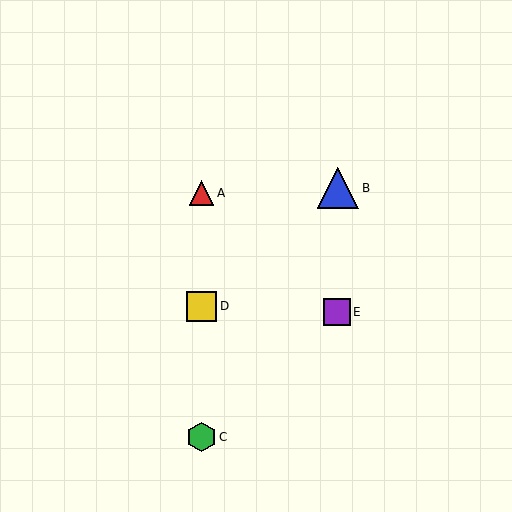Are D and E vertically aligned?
No, D is at x≈202 and E is at x≈337.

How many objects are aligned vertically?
3 objects (A, C, D) are aligned vertically.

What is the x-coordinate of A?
Object A is at x≈202.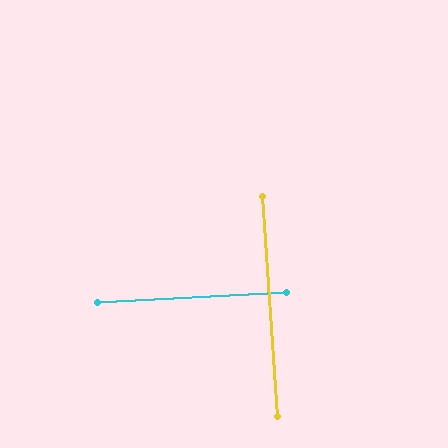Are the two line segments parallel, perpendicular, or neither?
Perpendicular — they meet at approximately 89°.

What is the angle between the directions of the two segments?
Approximately 89 degrees.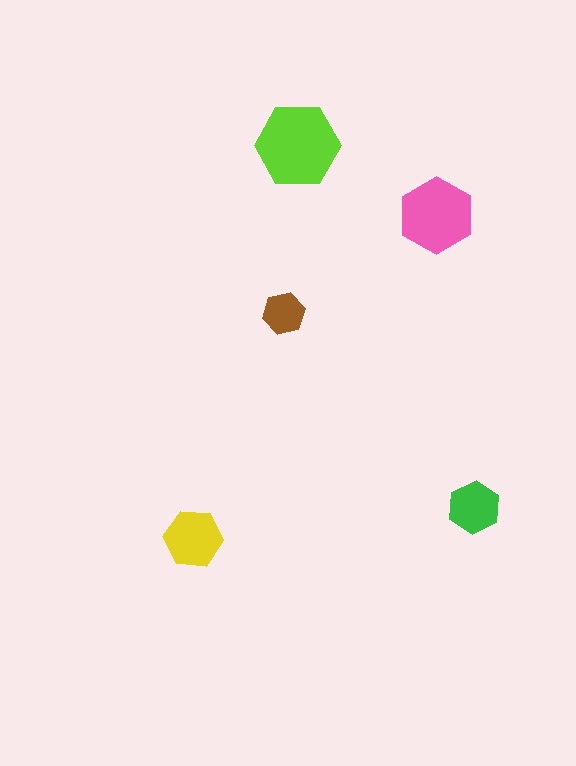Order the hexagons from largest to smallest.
the lime one, the pink one, the yellow one, the green one, the brown one.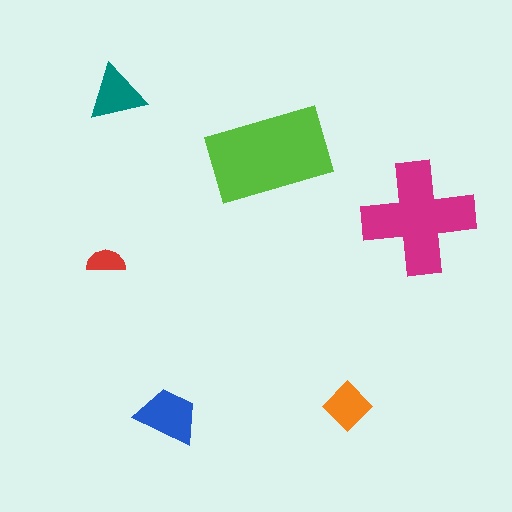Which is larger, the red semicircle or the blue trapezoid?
The blue trapezoid.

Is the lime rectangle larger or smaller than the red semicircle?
Larger.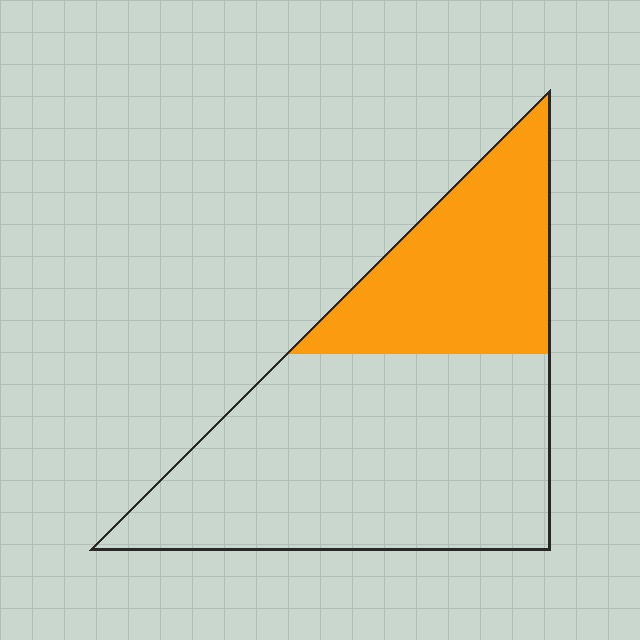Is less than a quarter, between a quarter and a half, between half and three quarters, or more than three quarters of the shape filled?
Between a quarter and a half.